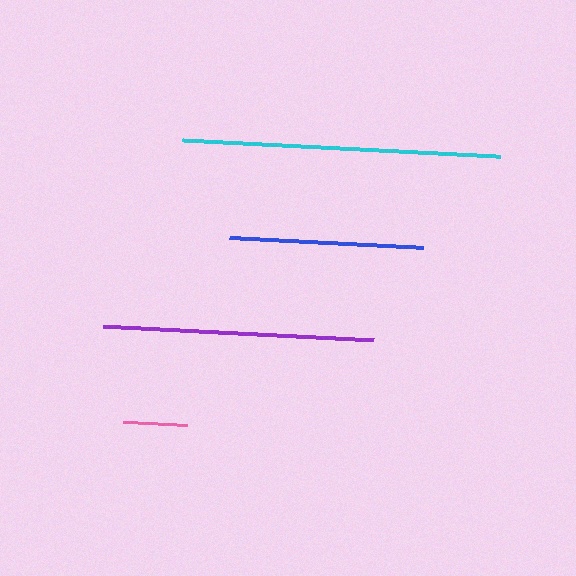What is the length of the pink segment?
The pink segment is approximately 65 pixels long.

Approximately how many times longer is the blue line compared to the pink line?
The blue line is approximately 3.0 times the length of the pink line.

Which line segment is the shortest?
The pink line is the shortest at approximately 65 pixels.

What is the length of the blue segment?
The blue segment is approximately 194 pixels long.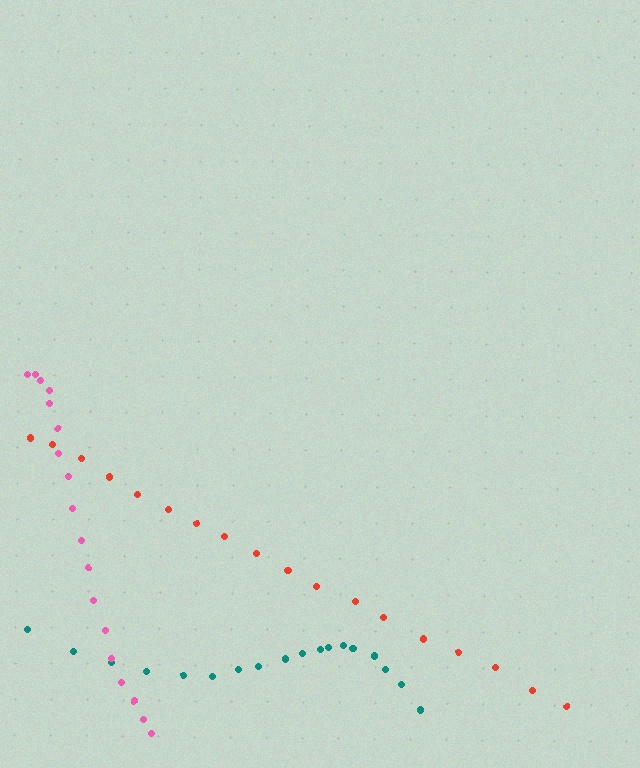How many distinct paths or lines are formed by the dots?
There are 3 distinct paths.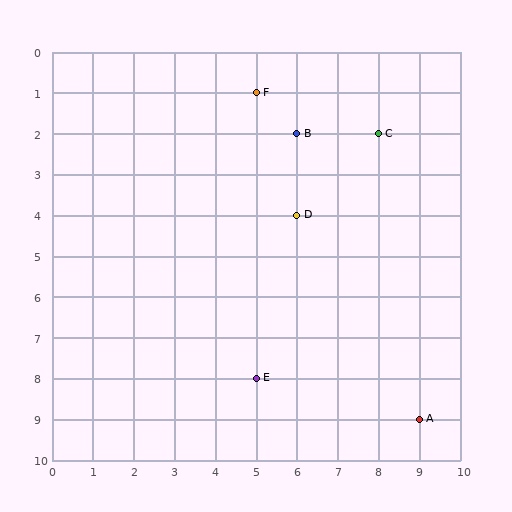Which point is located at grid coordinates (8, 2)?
Point C is at (8, 2).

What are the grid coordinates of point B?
Point B is at grid coordinates (6, 2).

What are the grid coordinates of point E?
Point E is at grid coordinates (5, 8).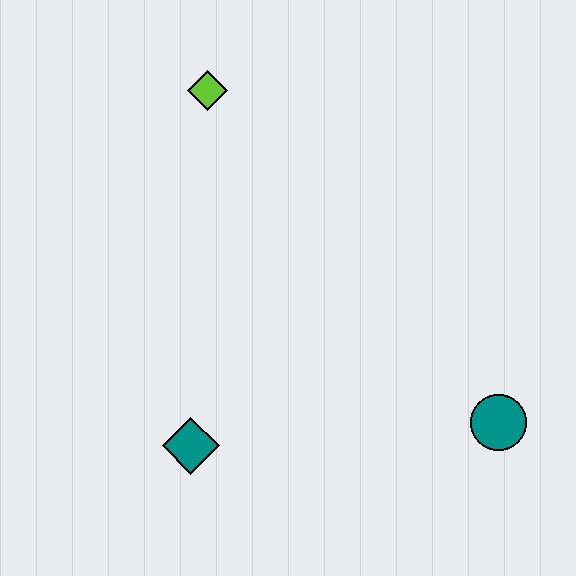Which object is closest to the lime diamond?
The teal diamond is closest to the lime diamond.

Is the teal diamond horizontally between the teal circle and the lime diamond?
No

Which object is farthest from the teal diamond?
The lime diamond is farthest from the teal diamond.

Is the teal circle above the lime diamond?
No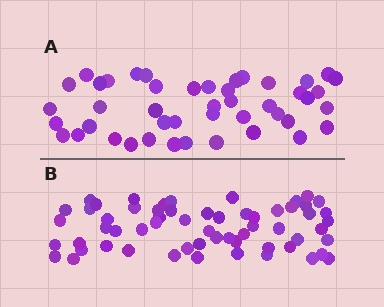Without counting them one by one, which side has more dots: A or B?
Region B (the bottom region) has more dots.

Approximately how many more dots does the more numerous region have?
Region B has approximately 15 more dots than region A.